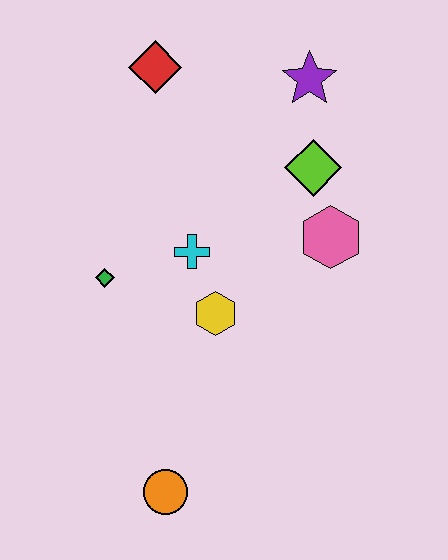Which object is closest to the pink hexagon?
The lime diamond is closest to the pink hexagon.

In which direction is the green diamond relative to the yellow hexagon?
The green diamond is to the left of the yellow hexagon.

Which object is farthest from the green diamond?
The purple star is farthest from the green diamond.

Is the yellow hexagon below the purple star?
Yes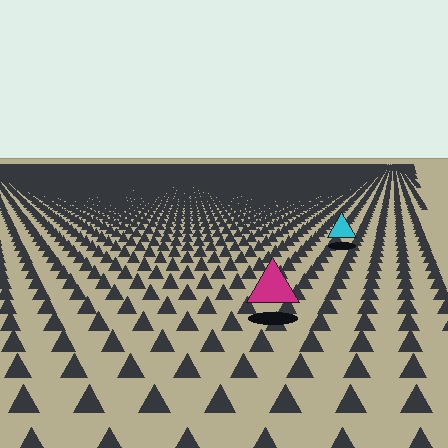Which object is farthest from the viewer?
The cyan triangle is farthest from the viewer. It appears smaller and the ground texture around it is denser.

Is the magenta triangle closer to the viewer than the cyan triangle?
Yes. The magenta triangle is closer — you can tell from the texture gradient: the ground texture is coarser near it.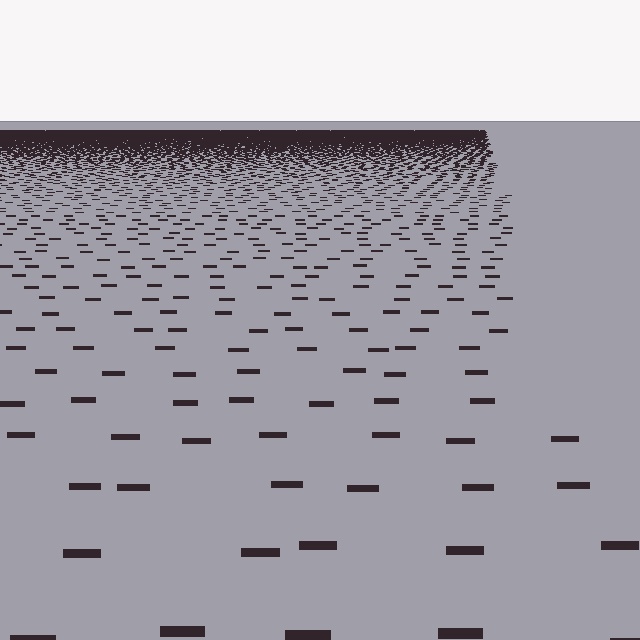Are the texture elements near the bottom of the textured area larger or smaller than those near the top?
Larger. Near the bottom, elements are closer to the viewer and appear at a bigger on-screen size.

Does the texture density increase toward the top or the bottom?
Density increases toward the top.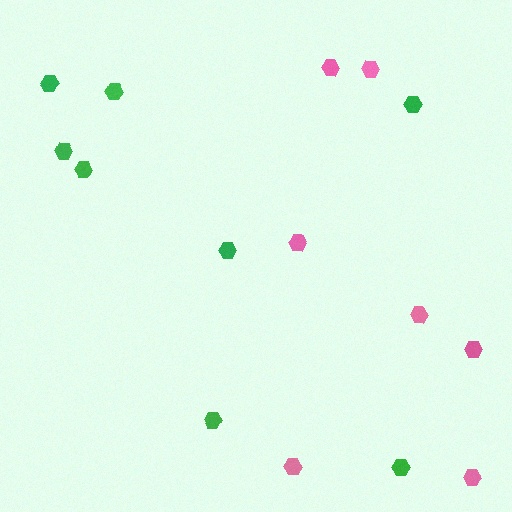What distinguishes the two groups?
There are 2 groups: one group of green hexagons (8) and one group of pink hexagons (7).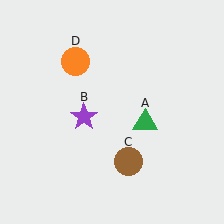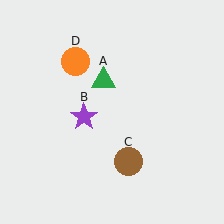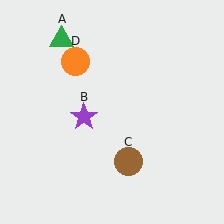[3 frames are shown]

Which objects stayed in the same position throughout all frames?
Purple star (object B) and brown circle (object C) and orange circle (object D) remained stationary.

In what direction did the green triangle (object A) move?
The green triangle (object A) moved up and to the left.